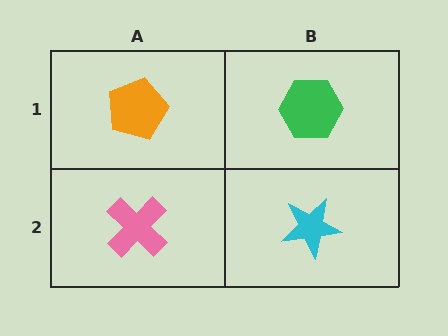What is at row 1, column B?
A green hexagon.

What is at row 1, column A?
An orange pentagon.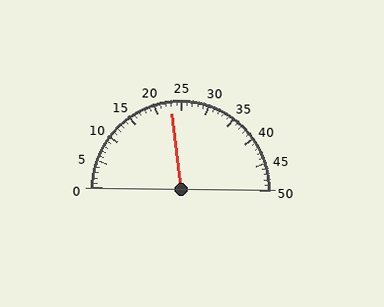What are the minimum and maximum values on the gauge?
The gauge ranges from 0 to 50.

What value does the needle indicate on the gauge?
The needle indicates approximately 23.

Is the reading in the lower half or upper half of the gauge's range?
The reading is in the lower half of the range (0 to 50).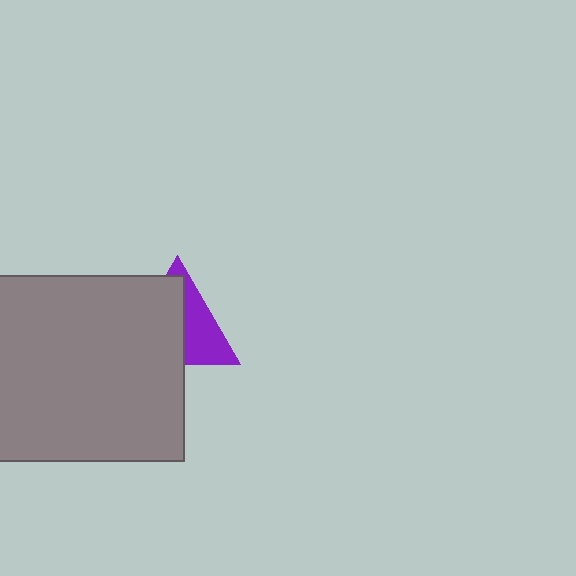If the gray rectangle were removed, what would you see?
You would see the complete purple triangle.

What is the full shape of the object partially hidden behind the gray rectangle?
The partially hidden object is a purple triangle.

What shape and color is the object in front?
The object in front is a gray rectangle.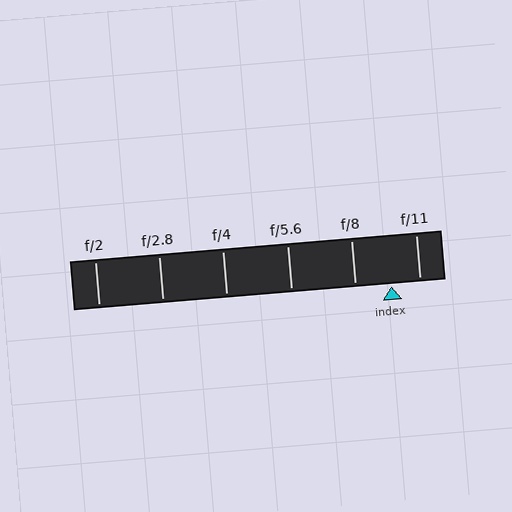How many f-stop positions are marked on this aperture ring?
There are 6 f-stop positions marked.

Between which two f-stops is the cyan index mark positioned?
The index mark is between f/8 and f/11.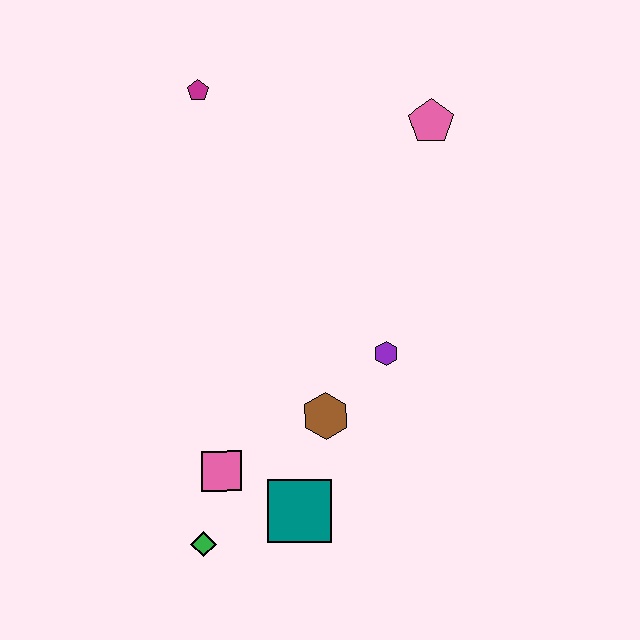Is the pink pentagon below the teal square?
No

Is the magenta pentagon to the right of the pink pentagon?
No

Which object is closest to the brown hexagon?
The purple hexagon is closest to the brown hexagon.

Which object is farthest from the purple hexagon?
The magenta pentagon is farthest from the purple hexagon.